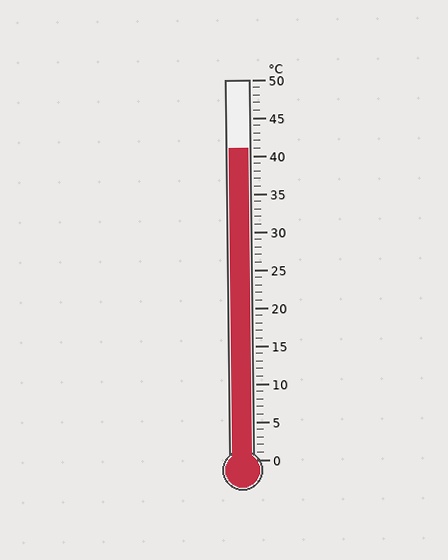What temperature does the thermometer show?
The thermometer shows approximately 41°C.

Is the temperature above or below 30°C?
The temperature is above 30°C.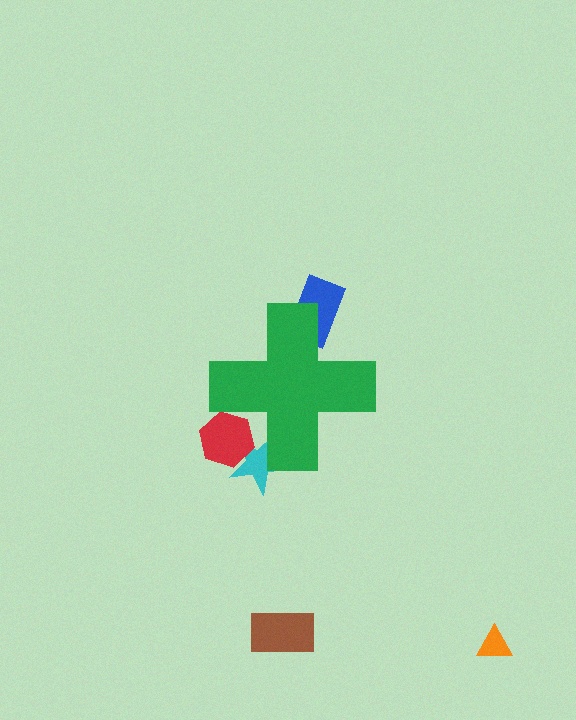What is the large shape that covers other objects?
A green cross.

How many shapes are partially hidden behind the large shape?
3 shapes are partially hidden.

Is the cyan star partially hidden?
Yes, the cyan star is partially hidden behind the green cross.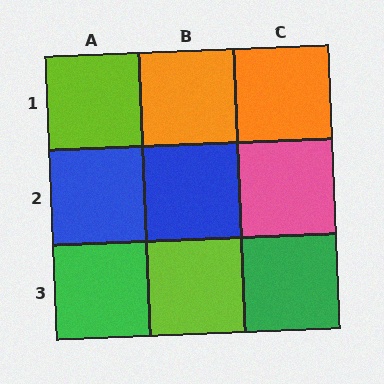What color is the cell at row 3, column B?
Lime.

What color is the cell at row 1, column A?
Lime.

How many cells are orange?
2 cells are orange.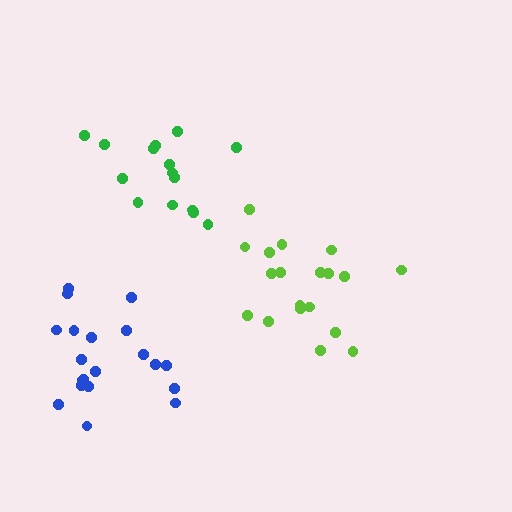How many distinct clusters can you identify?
There are 3 distinct clusters.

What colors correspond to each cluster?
The clusters are colored: lime, green, blue.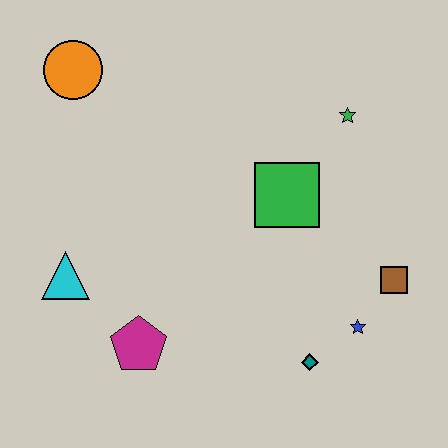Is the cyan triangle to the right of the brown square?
No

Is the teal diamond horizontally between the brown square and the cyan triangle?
Yes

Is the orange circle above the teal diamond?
Yes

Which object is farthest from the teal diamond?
The orange circle is farthest from the teal diamond.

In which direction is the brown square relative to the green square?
The brown square is to the right of the green square.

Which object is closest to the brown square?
The blue star is closest to the brown square.